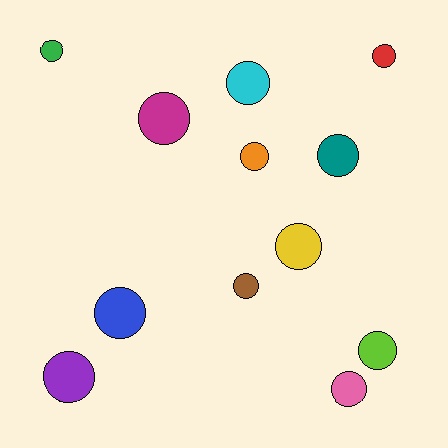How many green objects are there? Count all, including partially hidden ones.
There is 1 green object.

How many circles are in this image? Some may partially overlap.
There are 12 circles.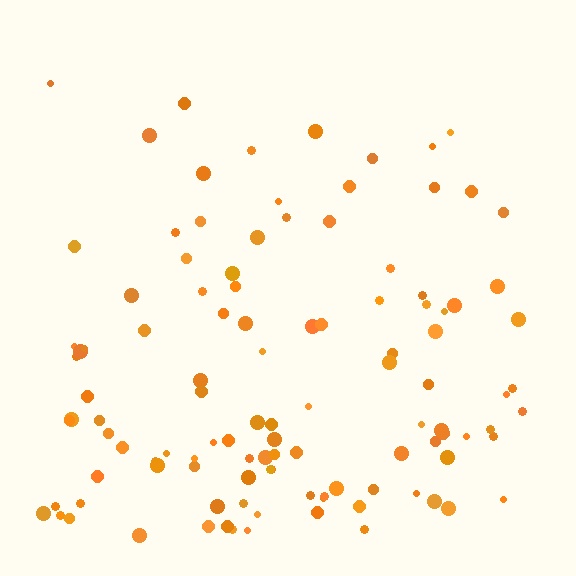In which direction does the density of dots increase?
From top to bottom, with the bottom side densest.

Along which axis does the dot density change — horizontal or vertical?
Vertical.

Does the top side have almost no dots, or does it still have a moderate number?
Still a moderate number, just noticeably fewer than the bottom.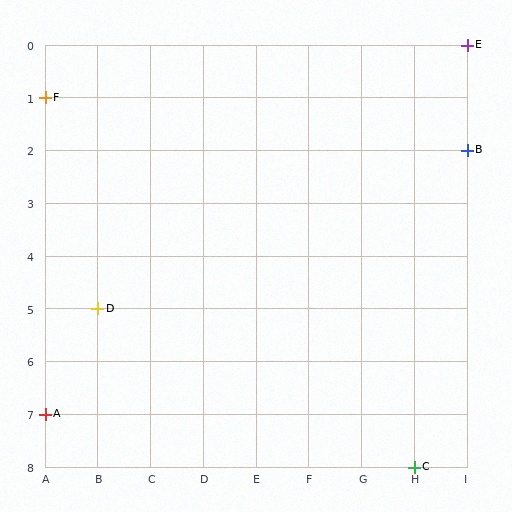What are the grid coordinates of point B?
Point B is at grid coordinates (I, 2).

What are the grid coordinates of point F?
Point F is at grid coordinates (A, 1).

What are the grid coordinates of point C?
Point C is at grid coordinates (H, 8).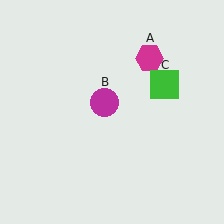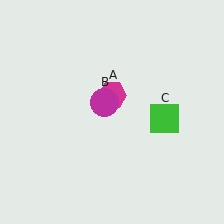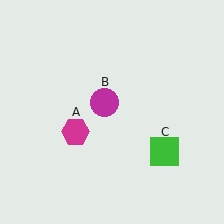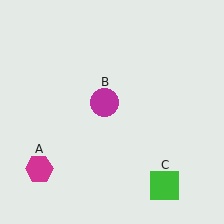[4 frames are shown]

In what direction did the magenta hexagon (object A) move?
The magenta hexagon (object A) moved down and to the left.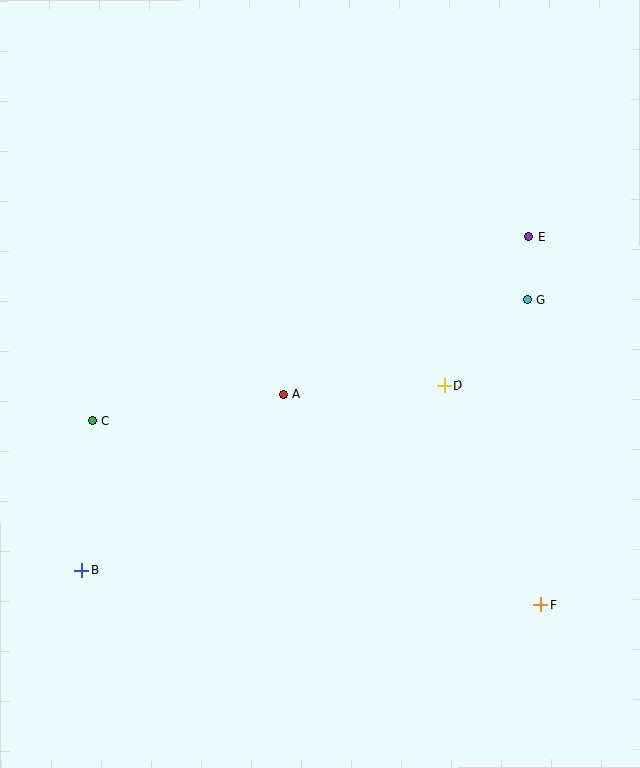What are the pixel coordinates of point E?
Point E is at (529, 237).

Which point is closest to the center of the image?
Point A at (283, 394) is closest to the center.